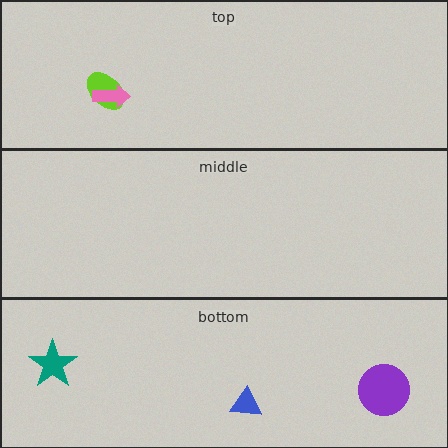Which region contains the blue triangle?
The bottom region.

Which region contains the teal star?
The bottom region.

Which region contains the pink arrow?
The top region.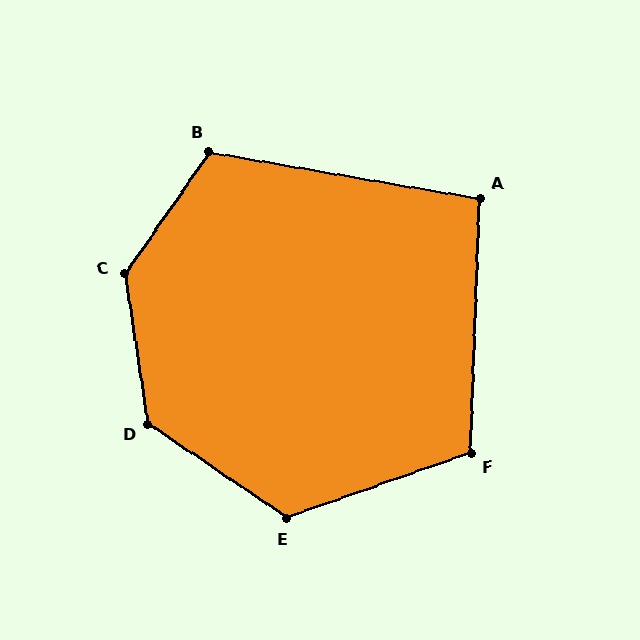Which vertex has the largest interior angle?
C, at approximately 136 degrees.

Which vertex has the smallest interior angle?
A, at approximately 98 degrees.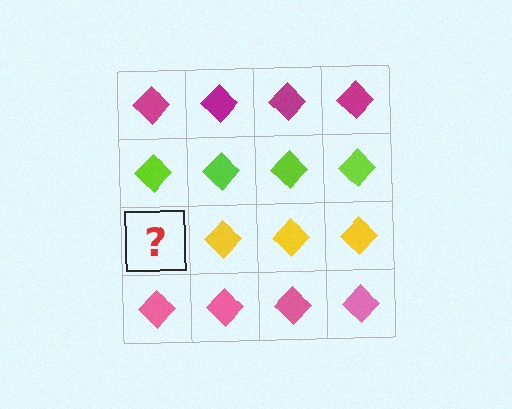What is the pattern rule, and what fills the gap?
The rule is that each row has a consistent color. The gap should be filled with a yellow diamond.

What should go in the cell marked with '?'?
The missing cell should contain a yellow diamond.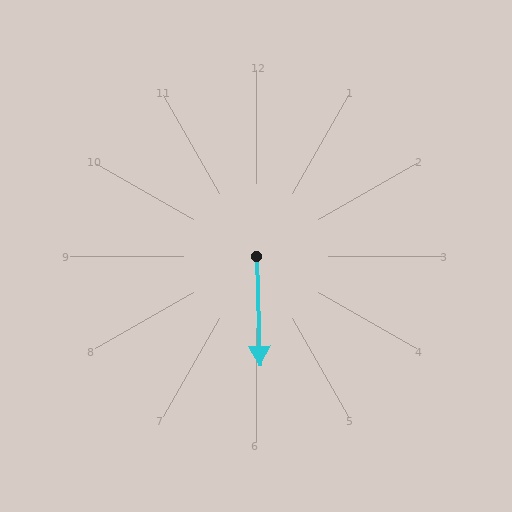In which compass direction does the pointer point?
South.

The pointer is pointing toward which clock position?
Roughly 6 o'clock.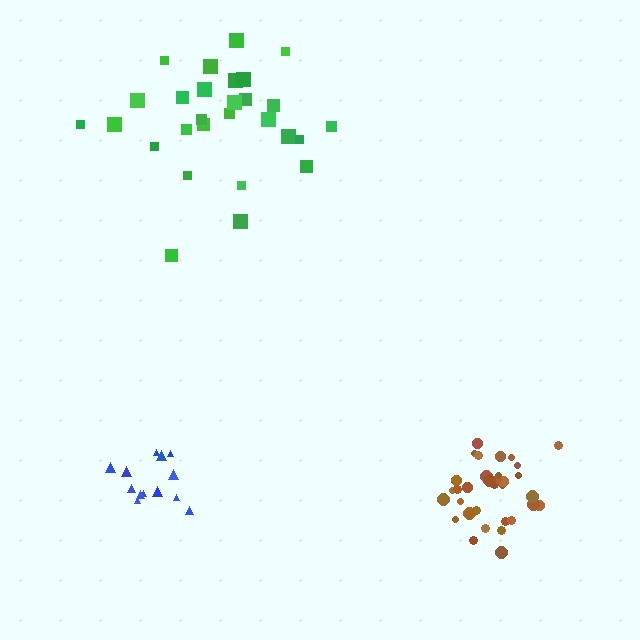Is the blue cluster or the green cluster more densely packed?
Blue.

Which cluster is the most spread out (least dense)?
Green.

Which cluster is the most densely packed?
Brown.